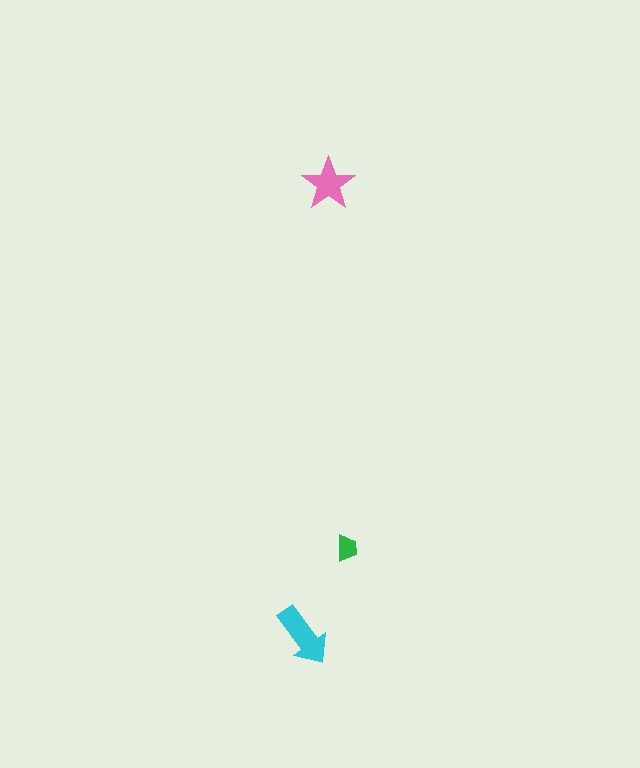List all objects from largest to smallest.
The cyan arrow, the pink star, the green trapezoid.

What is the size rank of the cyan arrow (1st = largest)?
1st.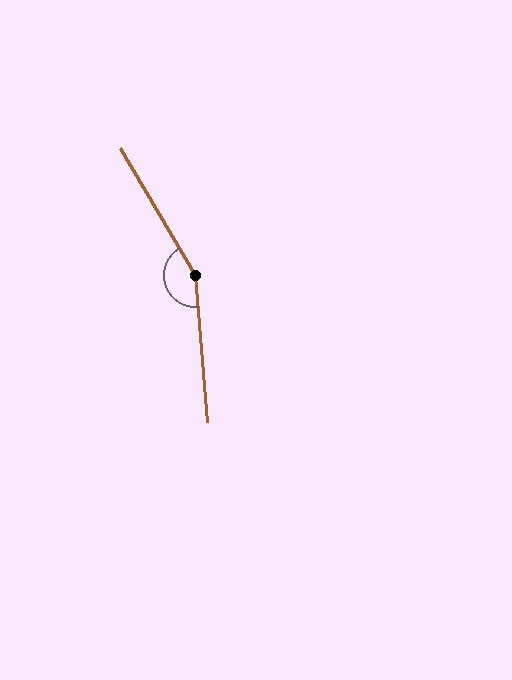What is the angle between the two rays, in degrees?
Approximately 154 degrees.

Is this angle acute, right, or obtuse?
It is obtuse.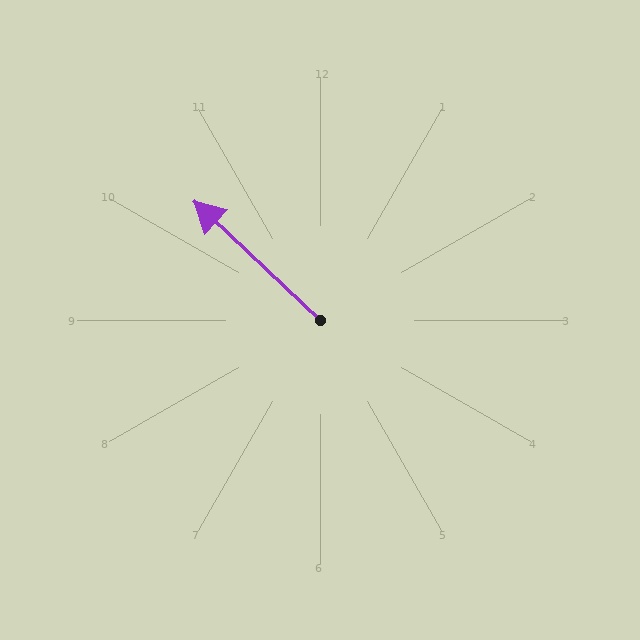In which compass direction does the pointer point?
Northwest.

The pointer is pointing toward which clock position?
Roughly 10 o'clock.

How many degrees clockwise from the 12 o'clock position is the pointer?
Approximately 313 degrees.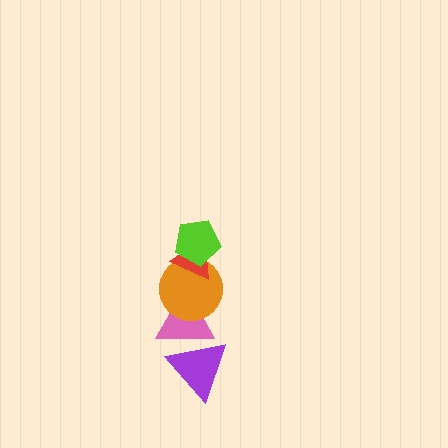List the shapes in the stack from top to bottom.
From top to bottom: the lime pentagon, the red triangle, the orange circle, the pink triangle, the purple triangle.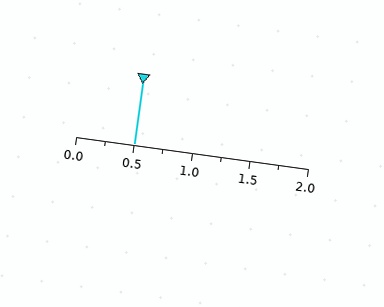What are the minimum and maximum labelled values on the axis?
The axis runs from 0.0 to 2.0.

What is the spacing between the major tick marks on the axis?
The major ticks are spaced 0.5 apart.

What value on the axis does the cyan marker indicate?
The marker indicates approximately 0.5.